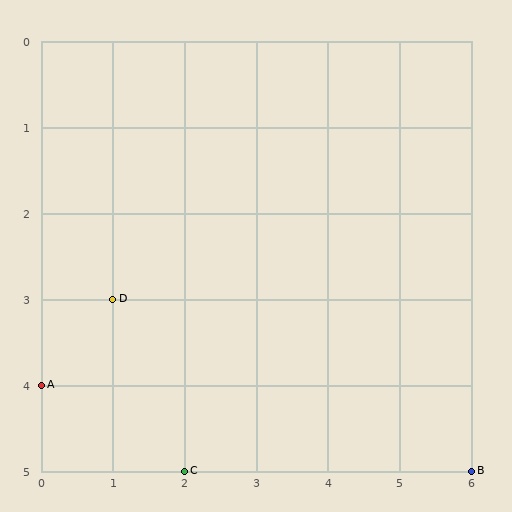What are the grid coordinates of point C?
Point C is at grid coordinates (2, 5).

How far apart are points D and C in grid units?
Points D and C are 1 column and 2 rows apart (about 2.2 grid units diagonally).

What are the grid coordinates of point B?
Point B is at grid coordinates (6, 5).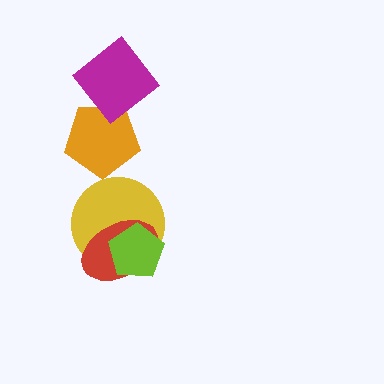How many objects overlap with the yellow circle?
2 objects overlap with the yellow circle.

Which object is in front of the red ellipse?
The lime pentagon is in front of the red ellipse.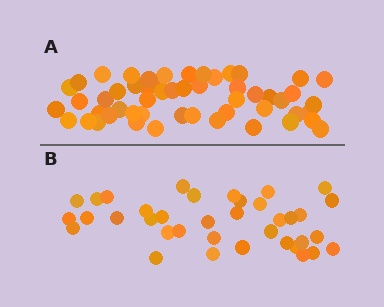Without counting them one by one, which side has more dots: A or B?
Region A (the top region) has more dots.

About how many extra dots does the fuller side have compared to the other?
Region A has approximately 15 more dots than region B.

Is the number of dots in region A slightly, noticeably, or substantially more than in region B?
Region A has noticeably more, but not dramatically so. The ratio is roughly 1.4 to 1.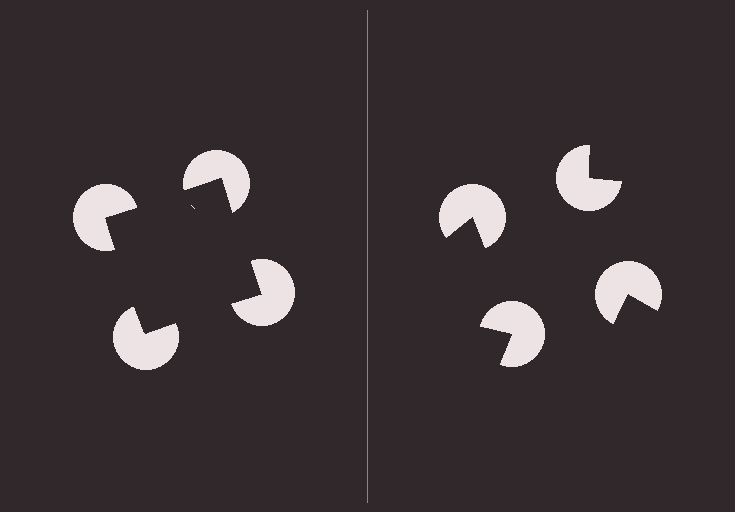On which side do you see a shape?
An illusory square appears on the left side. On the right side the wedge cuts are rotated, so no coherent shape forms.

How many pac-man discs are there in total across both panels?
8 — 4 on each side.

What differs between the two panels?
The pac-man discs are positioned identically on both sides; only the wedge orientations differ. On the left they align to a square; on the right they are misaligned.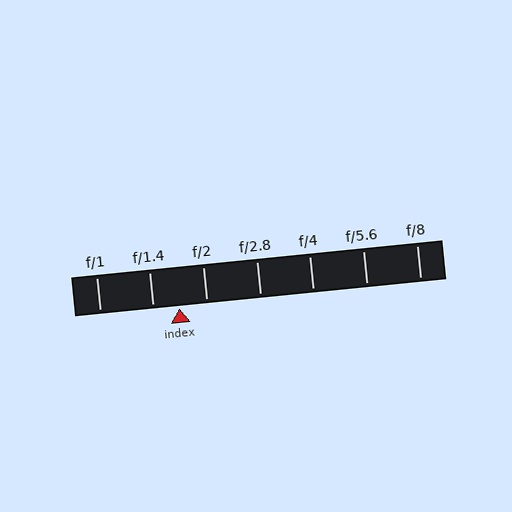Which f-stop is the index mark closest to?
The index mark is closest to f/1.4.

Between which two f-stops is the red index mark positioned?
The index mark is between f/1.4 and f/2.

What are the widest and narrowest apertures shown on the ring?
The widest aperture shown is f/1 and the narrowest is f/8.